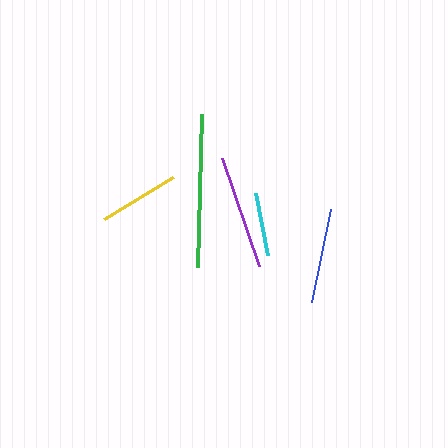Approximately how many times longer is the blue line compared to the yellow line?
The blue line is approximately 1.2 times the length of the yellow line.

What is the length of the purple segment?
The purple segment is approximately 115 pixels long.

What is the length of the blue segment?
The blue segment is approximately 95 pixels long.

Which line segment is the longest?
The green line is the longest at approximately 153 pixels.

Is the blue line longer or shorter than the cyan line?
The blue line is longer than the cyan line.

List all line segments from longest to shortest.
From longest to shortest: green, purple, blue, yellow, cyan.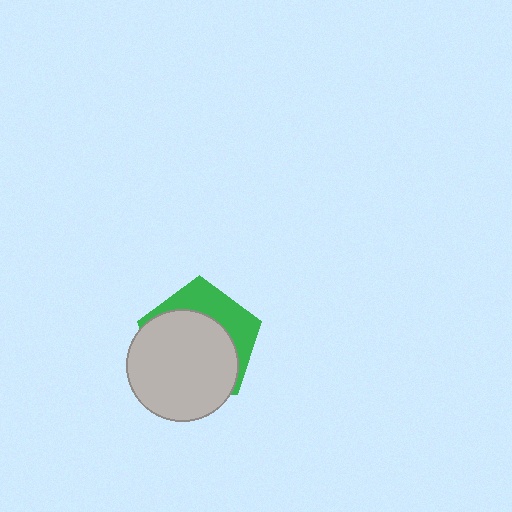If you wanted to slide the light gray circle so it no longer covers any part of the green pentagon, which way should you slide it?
Slide it down — that is the most direct way to separate the two shapes.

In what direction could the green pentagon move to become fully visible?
The green pentagon could move up. That would shift it out from behind the light gray circle entirely.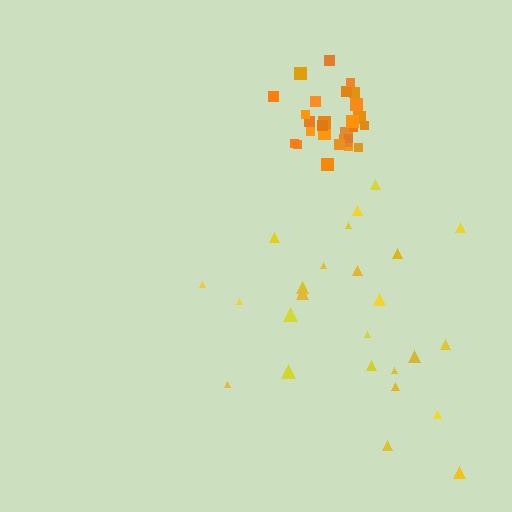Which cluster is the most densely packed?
Orange.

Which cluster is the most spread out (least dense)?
Yellow.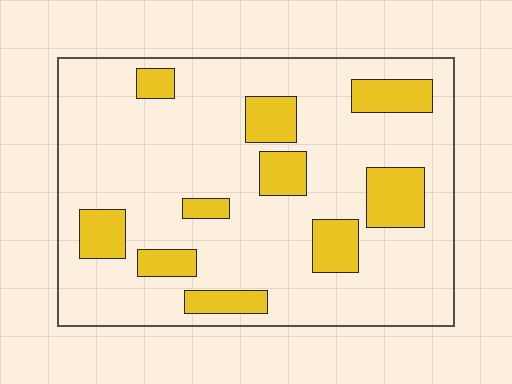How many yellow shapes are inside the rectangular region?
10.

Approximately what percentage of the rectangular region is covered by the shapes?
Approximately 20%.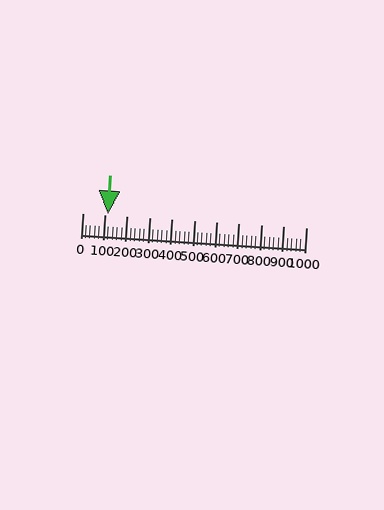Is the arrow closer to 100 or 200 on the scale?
The arrow is closer to 100.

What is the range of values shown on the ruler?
The ruler shows values from 0 to 1000.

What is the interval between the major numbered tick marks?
The major tick marks are spaced 100 units apart.